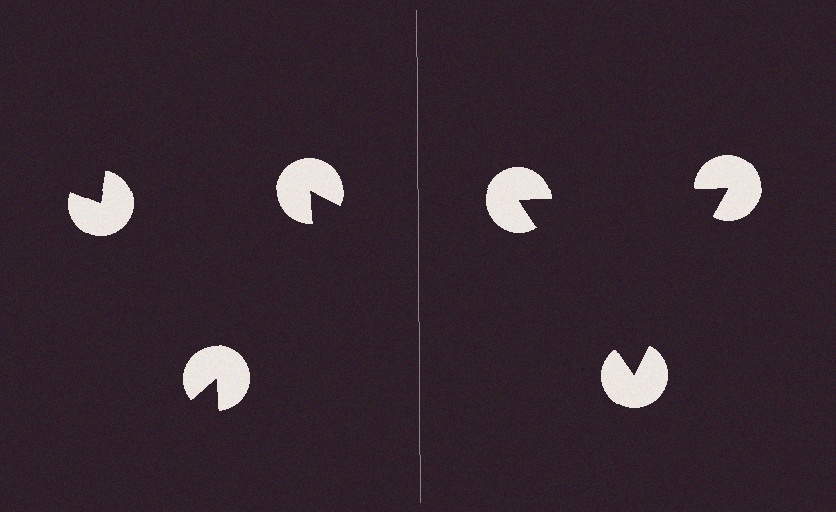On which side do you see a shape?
An illusory triangle appears on the right side. On the left side the wedge cuts are rotated, so no coherent shape forms.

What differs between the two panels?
The pac-man discs are positioned identically on both sides; only the wedge orientations differ. On the right they align to a triangle; on the left they are misaligned.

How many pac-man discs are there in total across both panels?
6 — 3 on each side.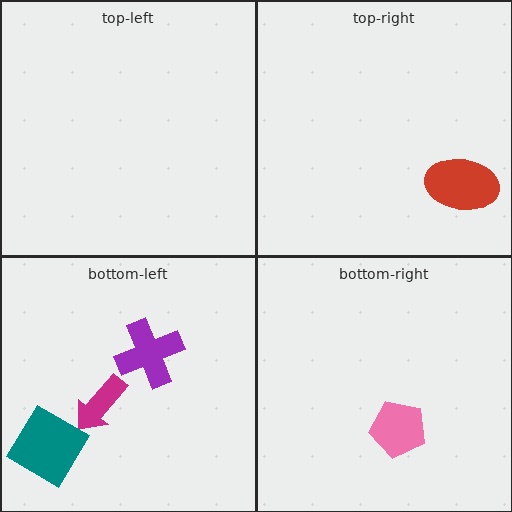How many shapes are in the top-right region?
1.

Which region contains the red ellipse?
The top-right region.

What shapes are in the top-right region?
The red ellipse.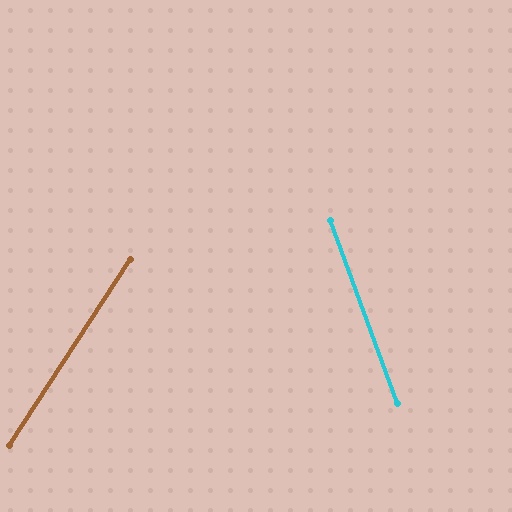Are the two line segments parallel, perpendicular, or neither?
Neither parallel nor perpendicular — they differ by about 53°.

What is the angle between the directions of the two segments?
Approximately 53 degrees.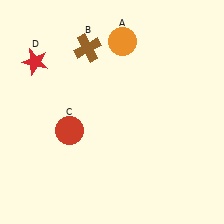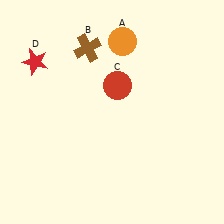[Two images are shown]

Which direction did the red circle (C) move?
The red circle (C) moved right.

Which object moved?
The red circle (C) moved right.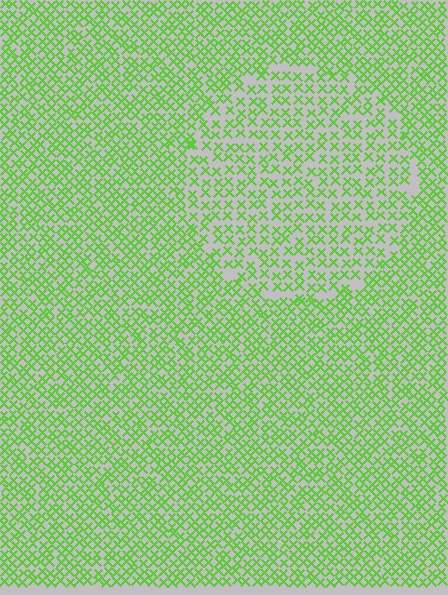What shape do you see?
I see a circle.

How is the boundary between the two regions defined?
The boundary is defined by a change in element density (approximately 1.6x ratio). All elements are the same color, size, and shape.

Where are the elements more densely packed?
The elements are more densely packed outside the circle boundary.